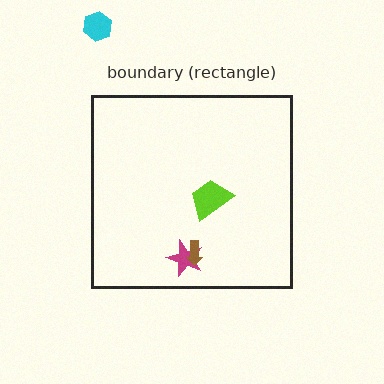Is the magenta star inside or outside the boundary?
Inside.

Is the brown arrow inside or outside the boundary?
Inside.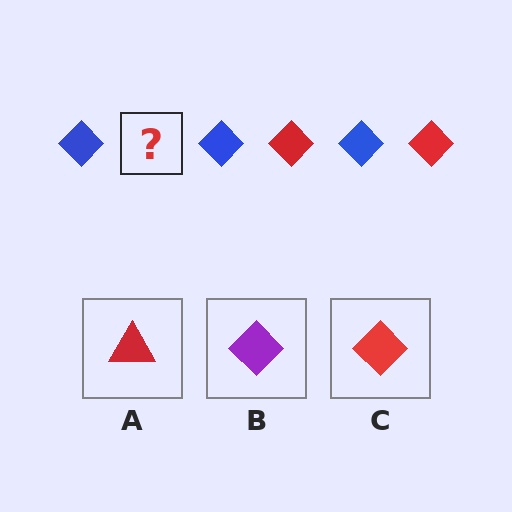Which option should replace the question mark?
Option C.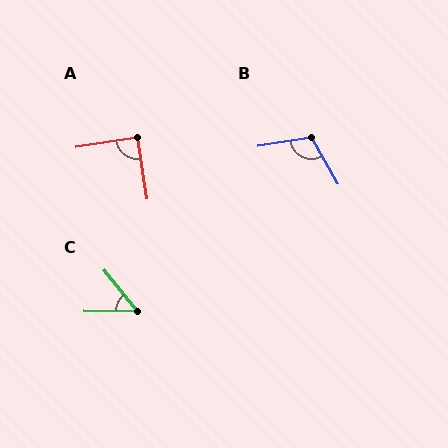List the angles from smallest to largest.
C (51°), A (90°), B (111°).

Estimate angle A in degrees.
Approximately 90 degrees.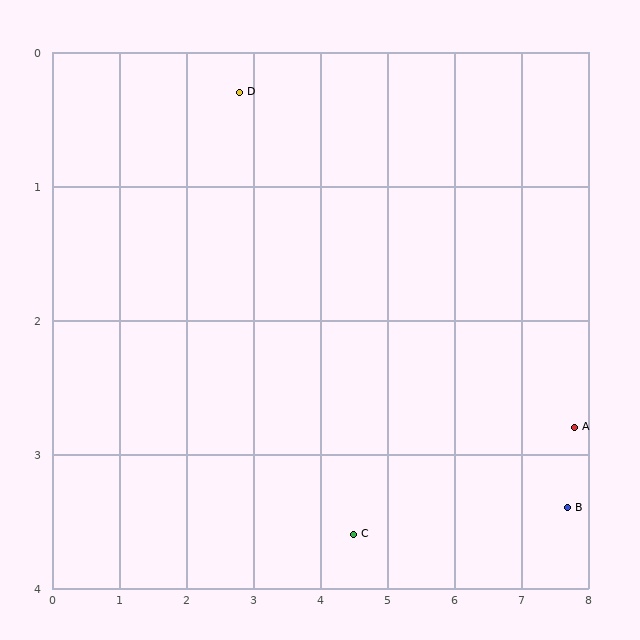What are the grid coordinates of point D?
Point D is at approximately (2.8, 0.3).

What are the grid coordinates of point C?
Point C is at approximately (4.5, 3.6).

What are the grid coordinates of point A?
Point A is at approximately (7.8, 2.8).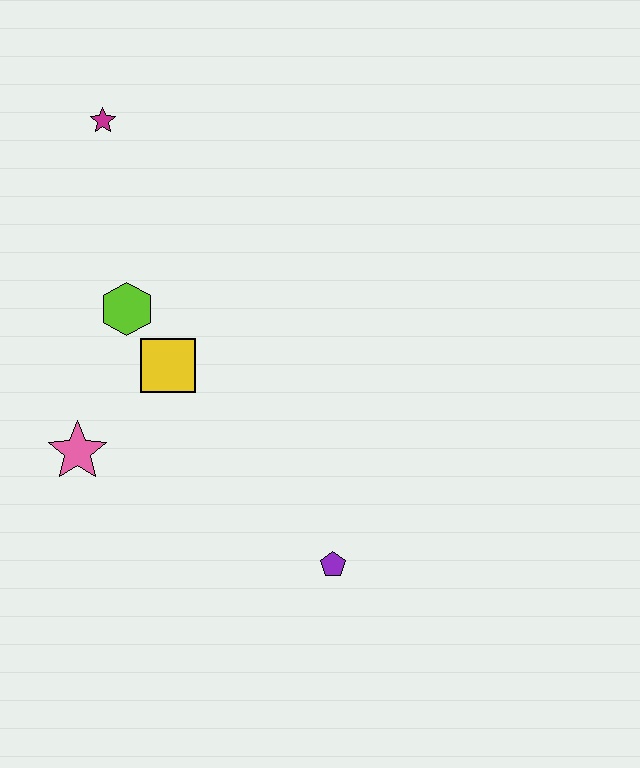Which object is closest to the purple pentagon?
The yellow square is closest to the purple pentagon.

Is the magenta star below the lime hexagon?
No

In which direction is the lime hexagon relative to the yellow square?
The lime hexagon is above the yellow square.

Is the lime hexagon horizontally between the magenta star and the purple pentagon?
Yes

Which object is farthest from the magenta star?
The purple pentagon is farthest from the magenta star.